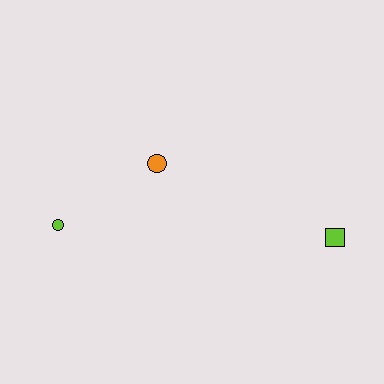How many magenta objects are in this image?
There are no magenta objects.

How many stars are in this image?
There are no stars.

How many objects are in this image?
There are 3 objects.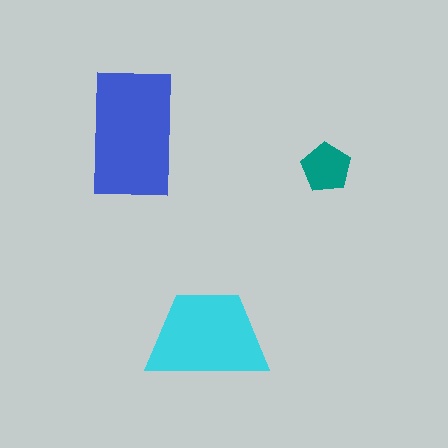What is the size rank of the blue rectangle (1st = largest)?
1st.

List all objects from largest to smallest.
The blue rectangle, the cyan trapezoid, the teal pentagon.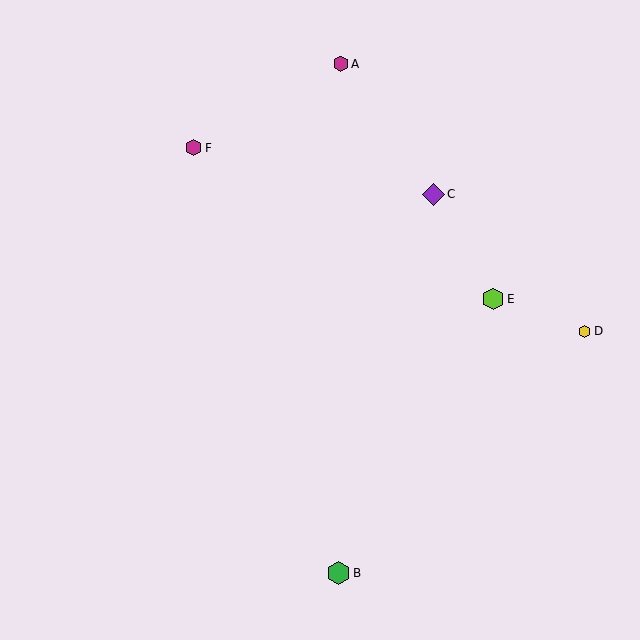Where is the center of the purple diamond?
The center of the purple diamond is at (433, 194).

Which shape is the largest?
The green hexagon (labeled B) is the largest.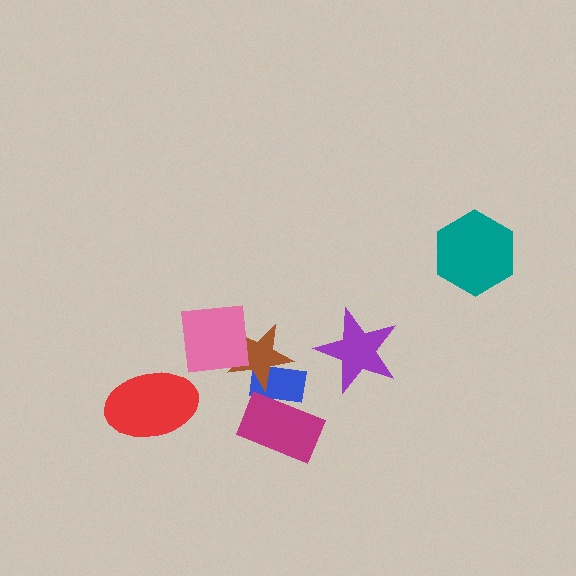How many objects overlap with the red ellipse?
0 objects overlap with the red ellipse.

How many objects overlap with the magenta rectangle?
1 object overlaps with the magenta rectangle.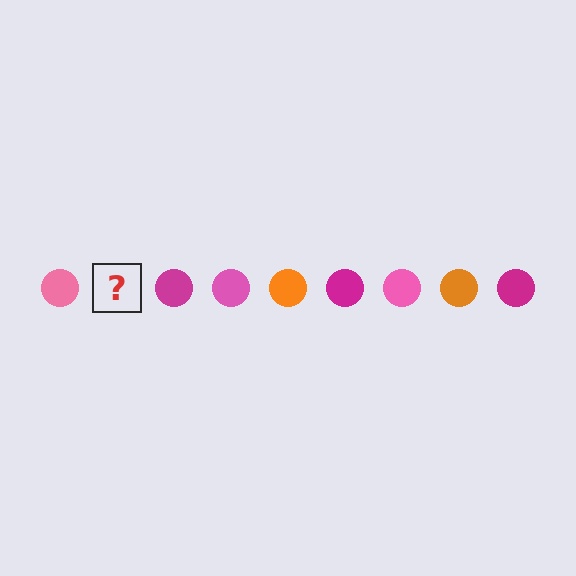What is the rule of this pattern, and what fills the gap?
The rule is that the pattern cycles through pink, orange, magenta circles. The gap should be filled with an orange circle.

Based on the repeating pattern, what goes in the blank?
The blank should be an orange circle.